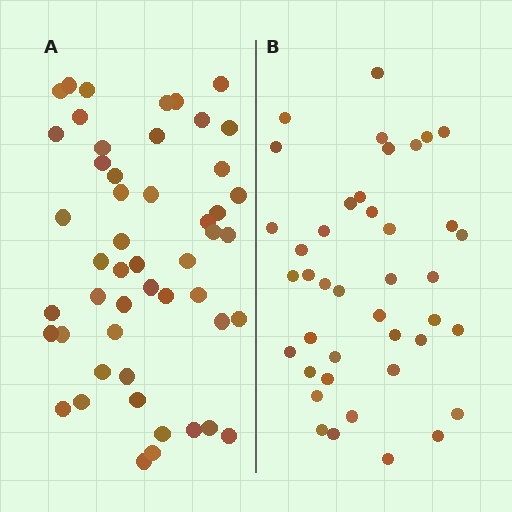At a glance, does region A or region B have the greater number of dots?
Region A (the left region) has more dots.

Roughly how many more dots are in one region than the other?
Region A has roughly 8 or so more dots than region B.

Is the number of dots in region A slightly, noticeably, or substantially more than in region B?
Region A has only slightly more — the two regions are fairly close. The ratio is roughly 1.2 to 1.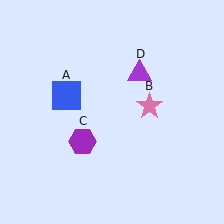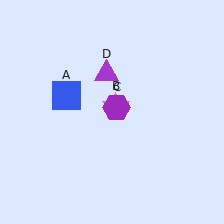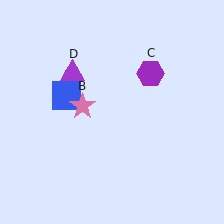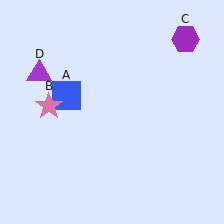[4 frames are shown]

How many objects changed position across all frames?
3 objects changed position: pink star (object B), purple hexagon (object C), purple triangle (object D).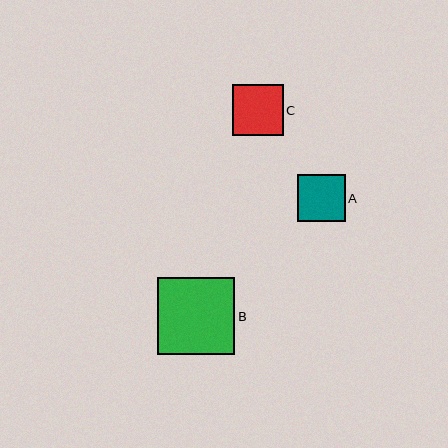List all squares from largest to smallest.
From largest to smallest: B, C, A.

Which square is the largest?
Square B is the largest with a size of approximately 78 pixels.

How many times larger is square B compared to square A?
Square B is approximately 1.6 times the size of square A.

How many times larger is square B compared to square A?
Square B is approximately 1.6 times the size of square A.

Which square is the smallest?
Square A is the smallest with a size of approximately 48 pixels.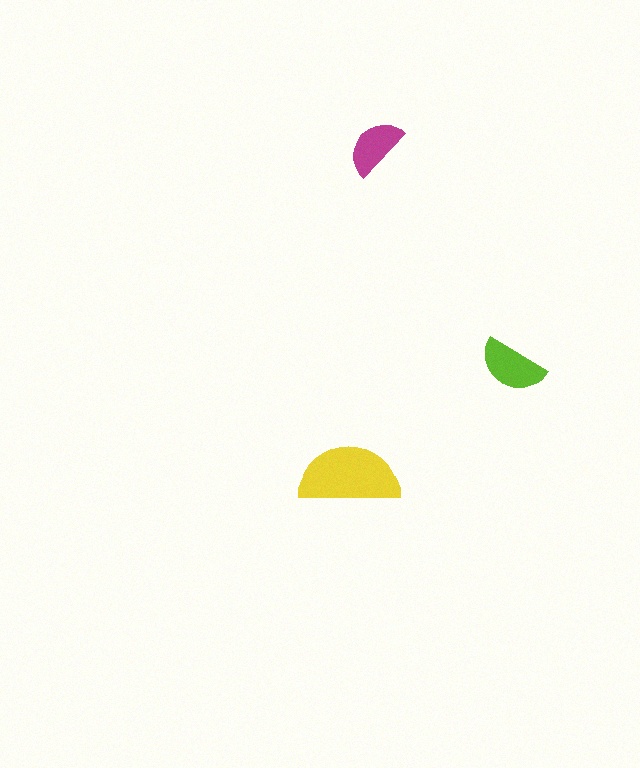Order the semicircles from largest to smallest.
the yellow one, the lime one, the magenta one.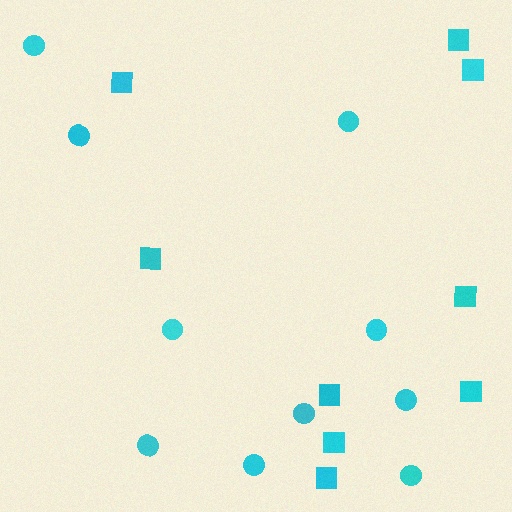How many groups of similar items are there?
There are 2 groups: one group of circles (10) and one group of squares (9).